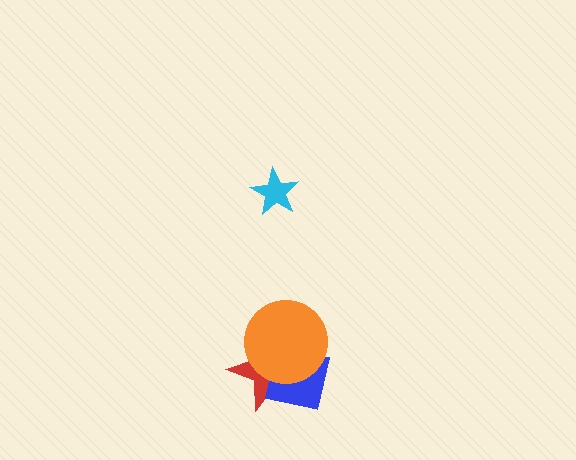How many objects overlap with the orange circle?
2 objects overlap with the orange circle.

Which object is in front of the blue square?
The orange circle is in front of the blue square.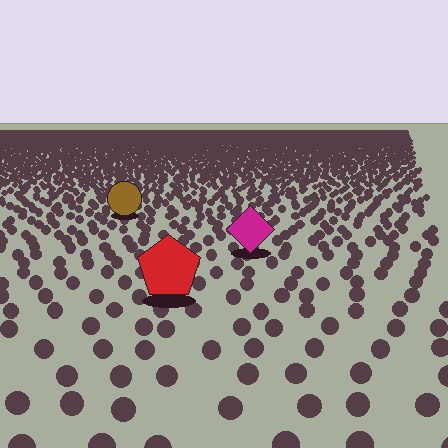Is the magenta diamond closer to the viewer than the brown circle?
Yes. The magenta diamond is closer — you can tell from the texture gradient: the ground texture is coarser near it.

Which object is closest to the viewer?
The red pentagon is closest. The texture marks near it are larger and more spread out.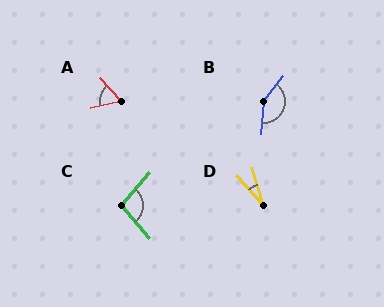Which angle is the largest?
B, at approximately 146 degrees.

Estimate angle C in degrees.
Approximately 98 degrees.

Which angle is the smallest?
D, at approximately 26 degrees.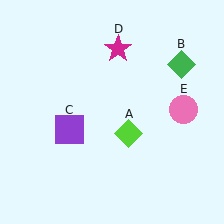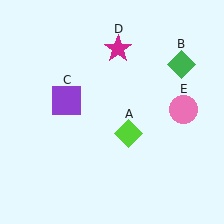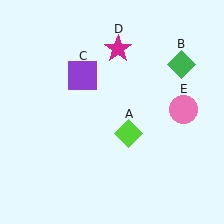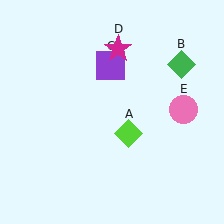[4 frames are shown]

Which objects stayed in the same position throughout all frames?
Lime diamond (object A) and green diamond (object B) and magenta star (object D) and pink circle (object E) remained stationary.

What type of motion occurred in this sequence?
The purple square (object C) rotated clockwise around the center of the scene.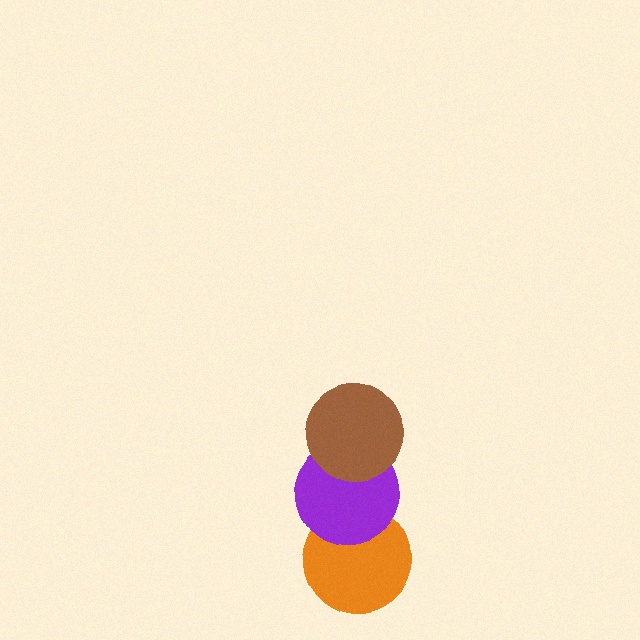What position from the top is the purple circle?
The purple circle is 2nd from the top.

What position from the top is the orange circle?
The orange circle is 3rd from the top.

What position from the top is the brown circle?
The brown circle is 1st from the top.